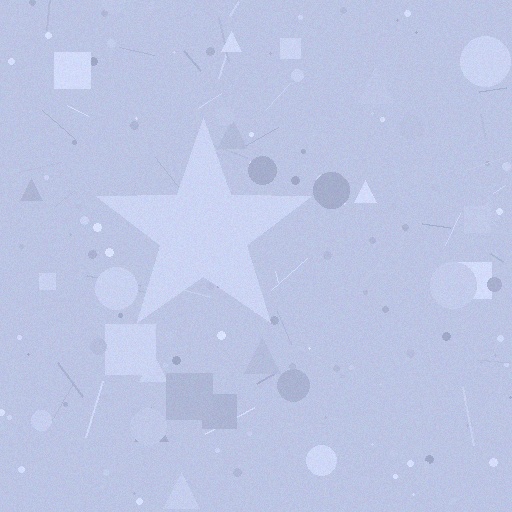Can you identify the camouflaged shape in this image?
The camouflaged shape is a star.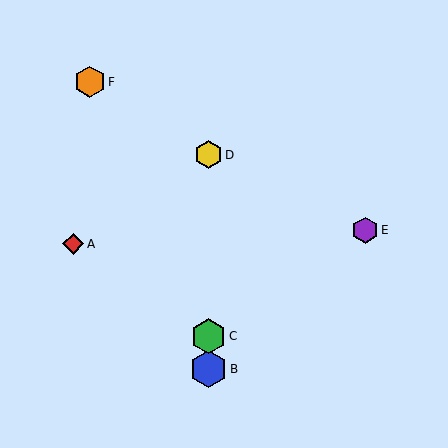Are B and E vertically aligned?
No, B is at x≈209 and E is at x≈365.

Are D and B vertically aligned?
Yes, both are at x≈209.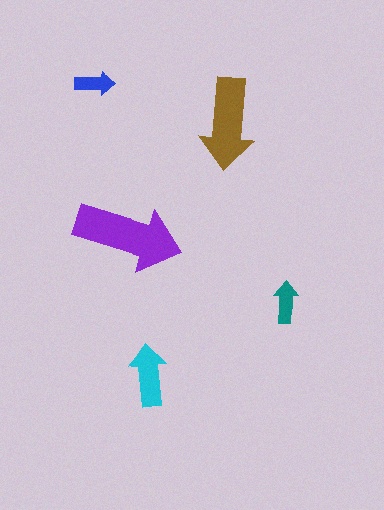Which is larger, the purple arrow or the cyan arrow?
The purple one.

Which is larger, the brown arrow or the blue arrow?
The brown one.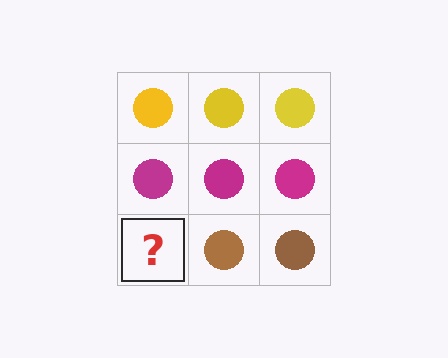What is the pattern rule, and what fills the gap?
The rule is that each row has a consistent color. The gap should be filled with a brown circle.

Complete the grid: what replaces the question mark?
The question mark should be replaced with a brown circle.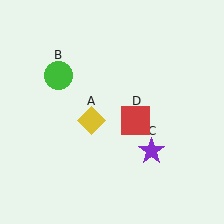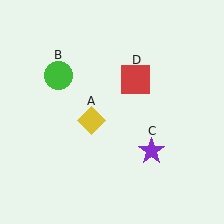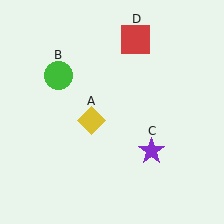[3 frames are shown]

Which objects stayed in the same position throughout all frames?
Yellow diamond (object A) and green circle (object B) and purple star (object C) remained stationary.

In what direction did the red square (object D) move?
The red square (object D) moved up.